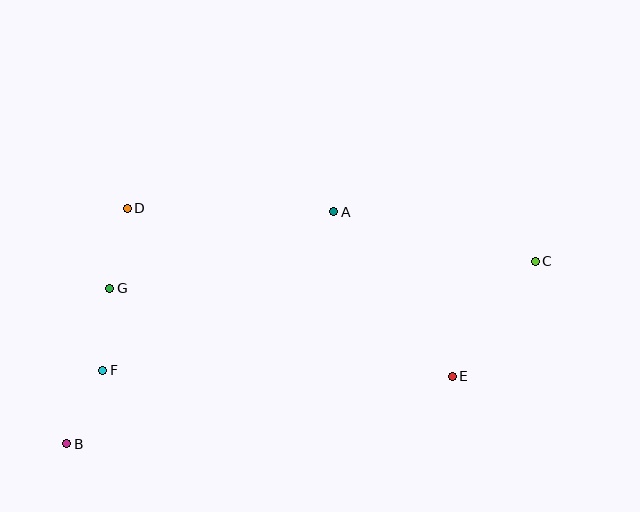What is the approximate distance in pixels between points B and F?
The distance between B and F is approximately 82 pixels.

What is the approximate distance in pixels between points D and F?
The distance between D and F is approximately 164 pixels.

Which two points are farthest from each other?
Points B and C are farthest from each other.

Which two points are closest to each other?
Points D and G are closest to each other.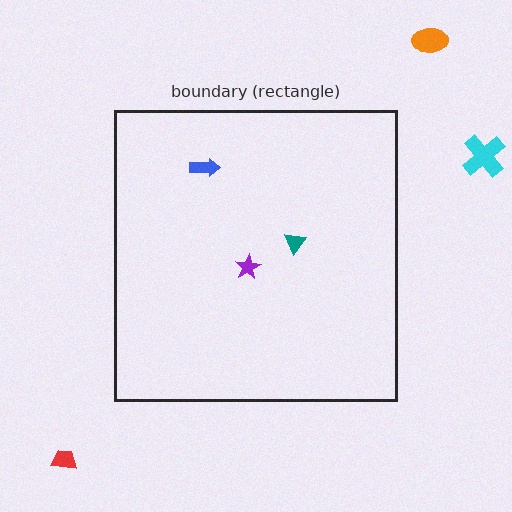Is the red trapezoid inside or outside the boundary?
Outside.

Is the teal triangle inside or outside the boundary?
Inside.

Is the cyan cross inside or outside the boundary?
Outside.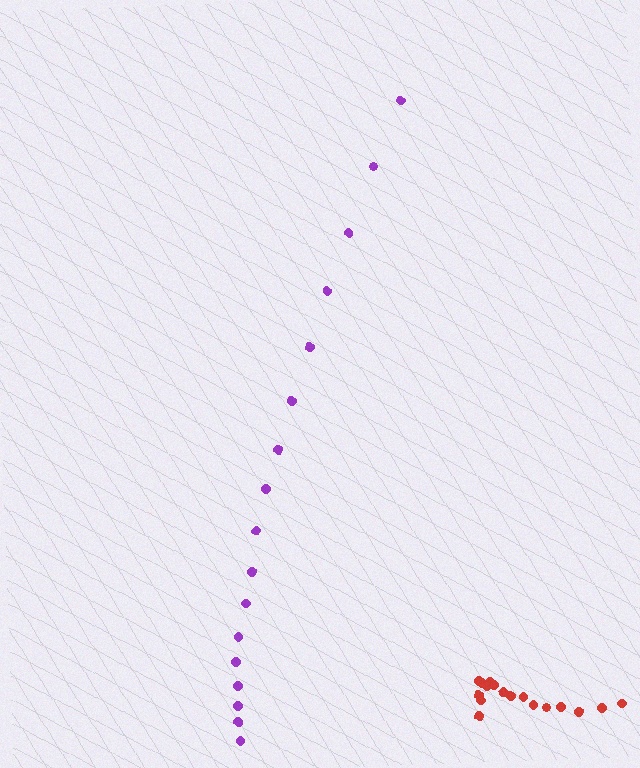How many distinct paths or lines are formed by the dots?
There are 2 distinct paths.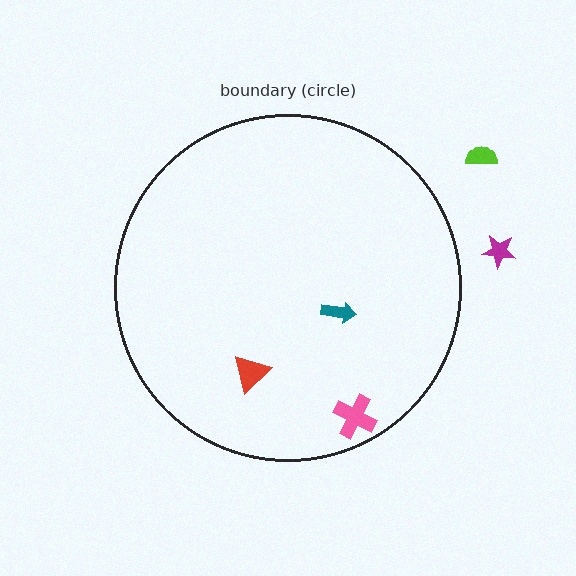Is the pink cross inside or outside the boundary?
Inside.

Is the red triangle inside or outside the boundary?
Inside.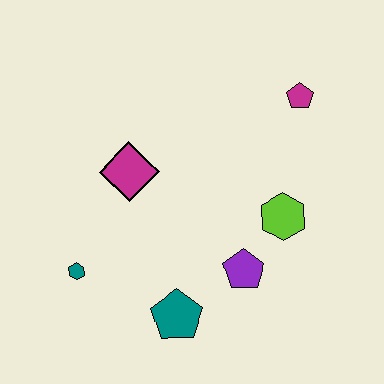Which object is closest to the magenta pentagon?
The lime hexagon is closest to the magenta pentagon.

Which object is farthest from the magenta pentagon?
The teal hexagon is farthest from the magenta pentagon.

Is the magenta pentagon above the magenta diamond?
Yes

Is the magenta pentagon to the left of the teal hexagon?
No